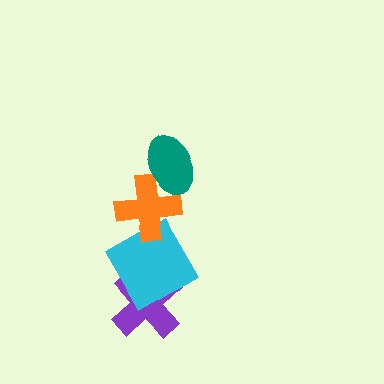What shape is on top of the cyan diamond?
The orange cross is on top of the cyan diamond.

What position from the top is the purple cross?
The purple cross is 4th from the top.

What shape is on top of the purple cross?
The cyan diamond is on top of the purple cross.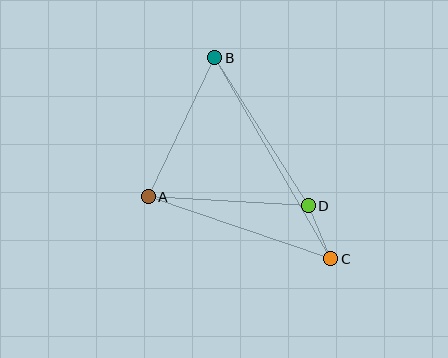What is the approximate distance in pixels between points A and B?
The distance between A and B is approximately 154 pixels.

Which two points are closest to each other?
Points C and D are closest to each other.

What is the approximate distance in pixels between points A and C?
The distance between A and C is approximately 193 pixels.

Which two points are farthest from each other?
Points B and C are farthest from each other.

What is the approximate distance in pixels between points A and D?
The distance between A and D is approximately 160 pixels.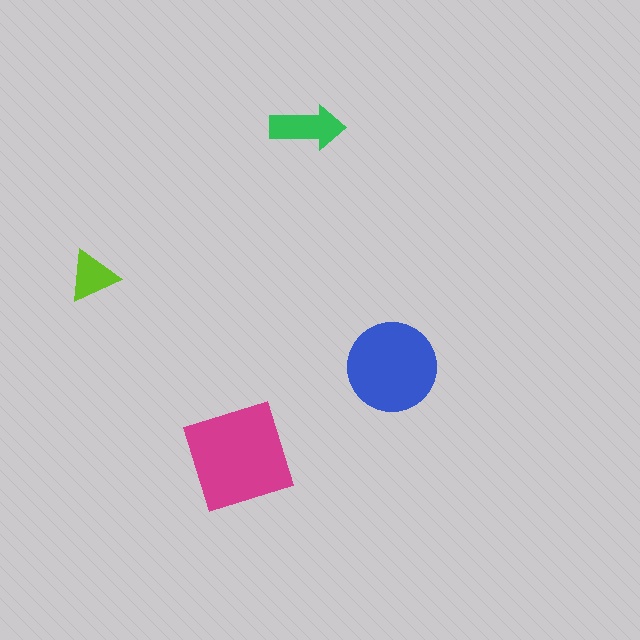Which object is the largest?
The magenta square.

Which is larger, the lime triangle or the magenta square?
The magenta square.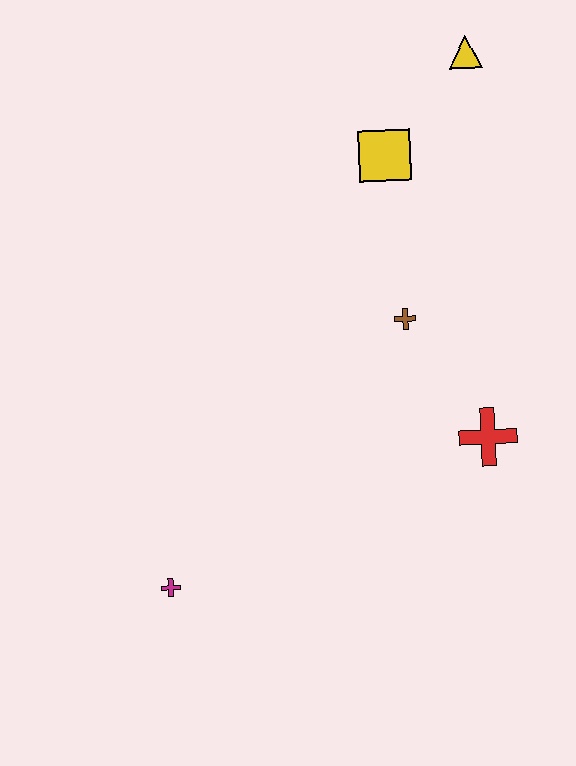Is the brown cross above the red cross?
Yes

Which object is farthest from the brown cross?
The magenta cross is farthest from the brown cross.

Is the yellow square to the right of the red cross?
No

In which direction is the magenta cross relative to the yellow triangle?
The magenta cross is below the yellow triangle.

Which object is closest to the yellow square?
The yellow triangle is closest to the yellow square.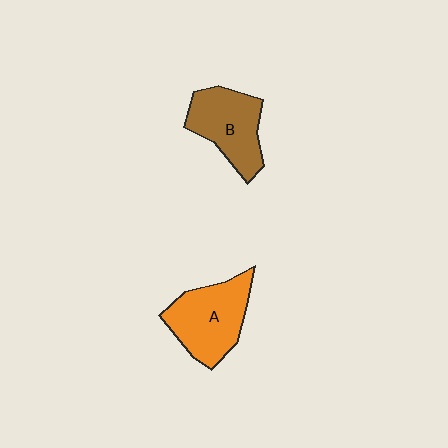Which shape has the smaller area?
Shape B (brown).